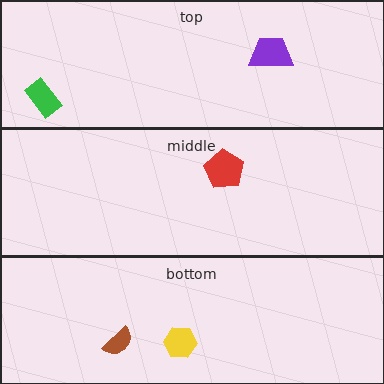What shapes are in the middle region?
The red pentagon.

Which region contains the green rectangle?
The top region.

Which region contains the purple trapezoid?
The top region.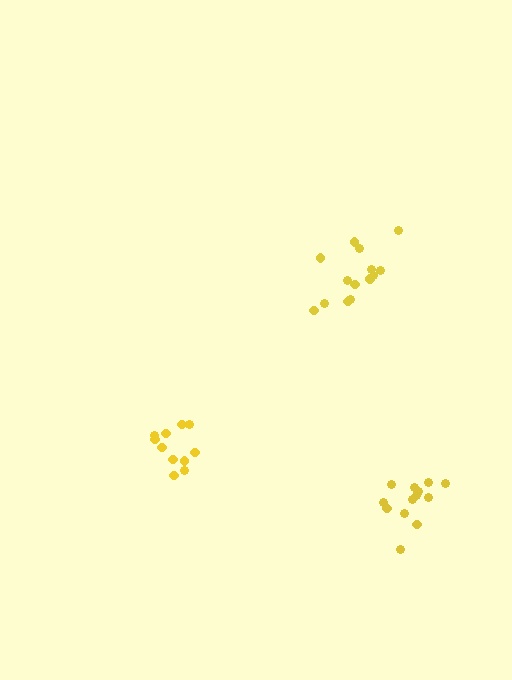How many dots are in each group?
Group 1: 11 dots, Group 2: 14 dots, Group 3: 13 dots (38 total).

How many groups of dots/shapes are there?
There are 3 groups.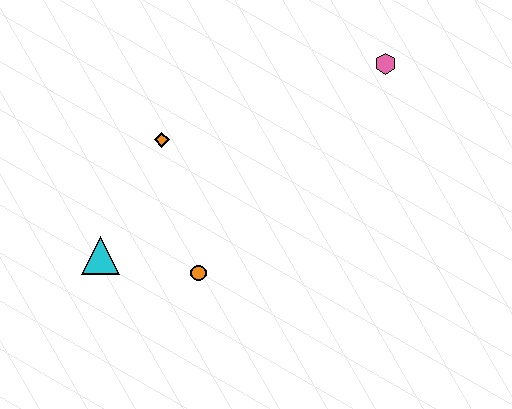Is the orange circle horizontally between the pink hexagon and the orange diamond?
Yes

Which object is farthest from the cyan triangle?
The pink hexagon is farthest from the cyan triangle.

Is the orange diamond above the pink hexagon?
No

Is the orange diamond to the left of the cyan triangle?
No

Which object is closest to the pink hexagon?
The orange diamond is closest to the pink hexagon.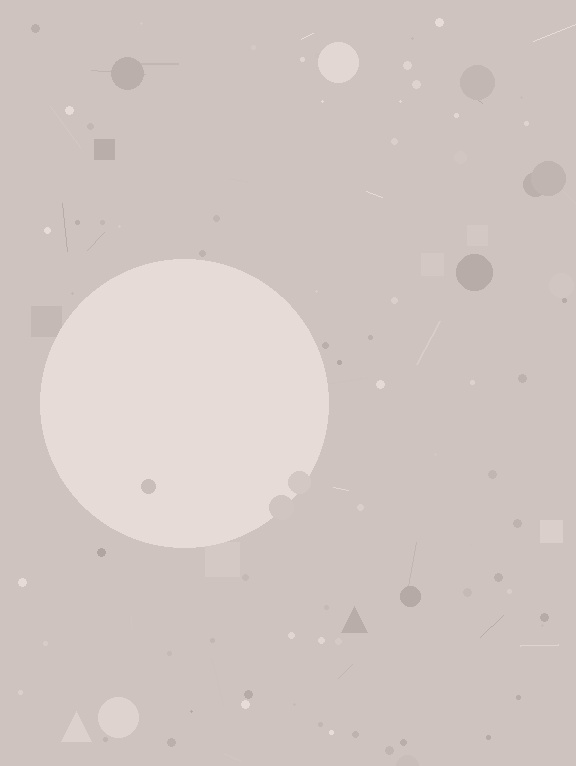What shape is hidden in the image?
A circle is hidden in the image.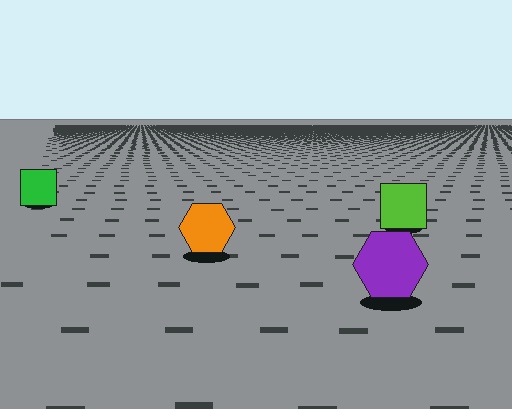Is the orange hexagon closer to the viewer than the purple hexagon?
No. The purple hexagon is closer — you can tell from the texture gradient: the ground texture is coarser near it.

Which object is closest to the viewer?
The purple hexagon is closest. The texture marks near it are larger and more spread out.